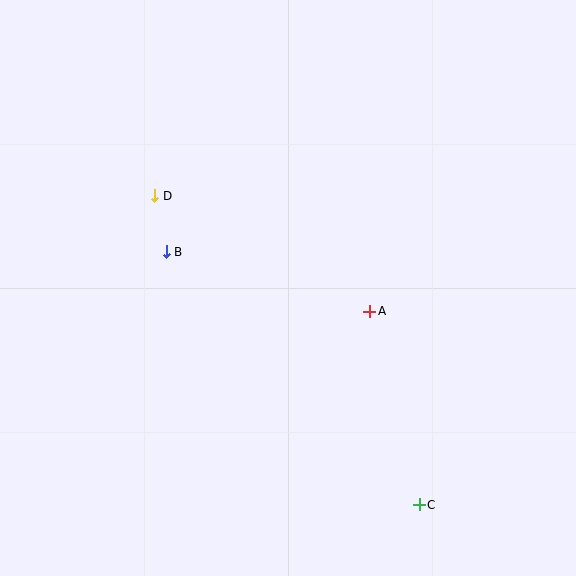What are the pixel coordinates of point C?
Point C is at (419, 505).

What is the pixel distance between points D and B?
The distance between D and B is 57 pixels.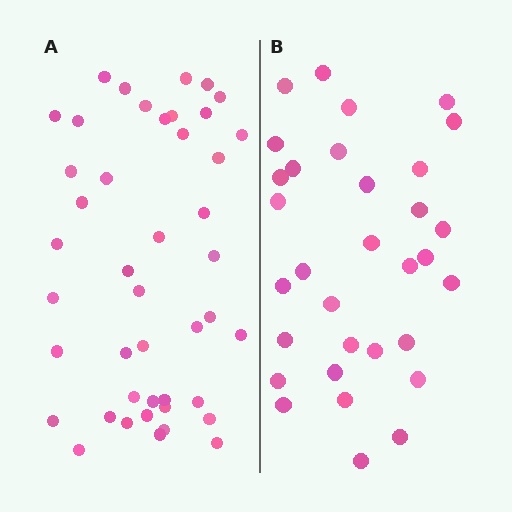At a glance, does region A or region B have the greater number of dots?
Region A (the left region) has more dots.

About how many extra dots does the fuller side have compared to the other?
Region A has roughly 12 or so more dots than region B.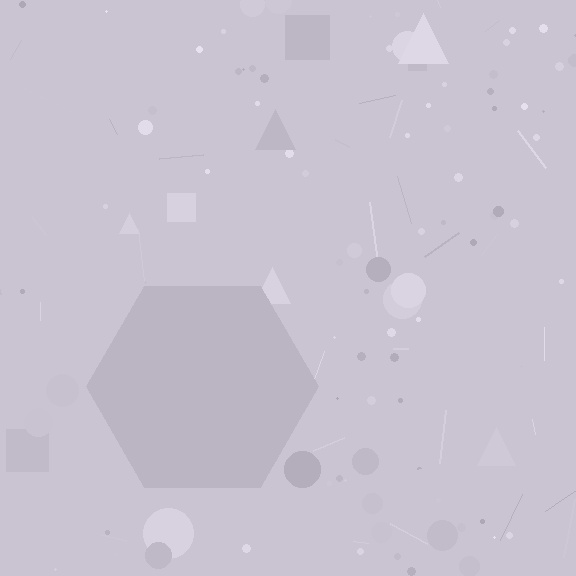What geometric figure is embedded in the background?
A hexagon is embedded in the background.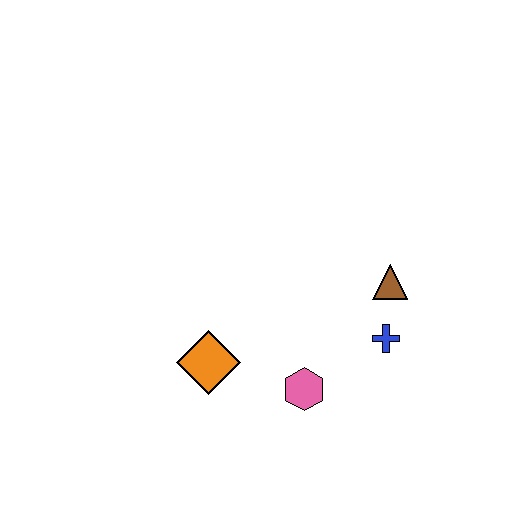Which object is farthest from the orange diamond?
The brown triangle is farthest from the orange diamond.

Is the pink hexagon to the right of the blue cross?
No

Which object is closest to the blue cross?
The brown triangle is closest to the blue cross.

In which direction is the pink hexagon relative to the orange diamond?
The pink hexagon is to the right of the orange diamond.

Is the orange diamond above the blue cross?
No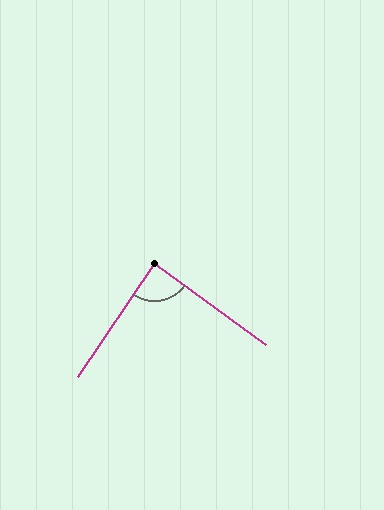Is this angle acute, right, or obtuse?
It is approximately a right angle.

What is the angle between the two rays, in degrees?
Approximately 88 degrees.